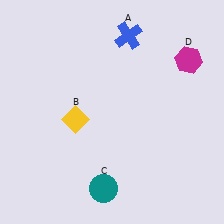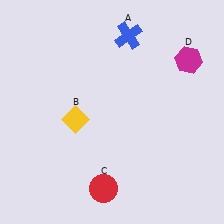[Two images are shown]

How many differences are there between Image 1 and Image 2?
There is 1 difference between the two images.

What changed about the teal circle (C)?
In Image 1, C is teal. In Image 2, it changed to red.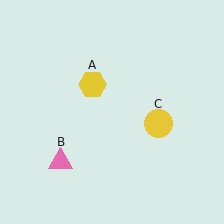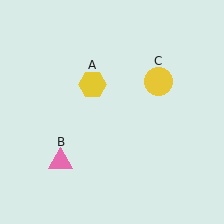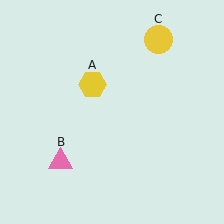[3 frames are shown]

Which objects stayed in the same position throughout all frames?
Yellow hexagon (object A) and pink triangle (object B) remained stationary.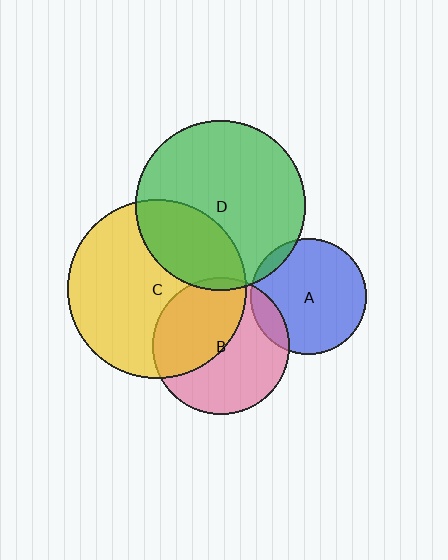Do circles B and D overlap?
Yes.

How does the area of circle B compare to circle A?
Approximately 1.4 times.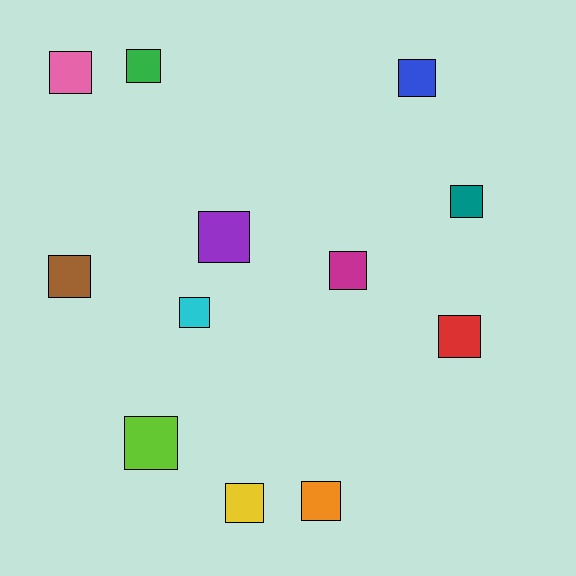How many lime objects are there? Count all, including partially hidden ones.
There is 1 lime object.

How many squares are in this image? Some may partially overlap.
There are 12 squares.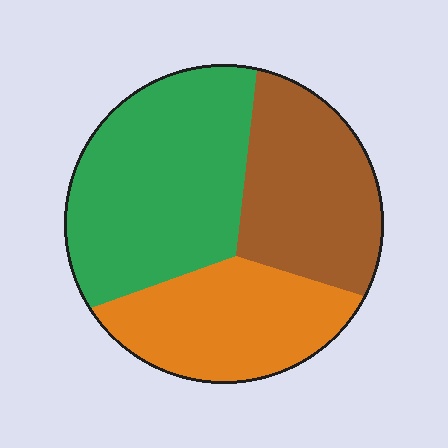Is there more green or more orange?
Green.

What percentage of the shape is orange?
Orange takes up about one quarter (1/4) of the shape.